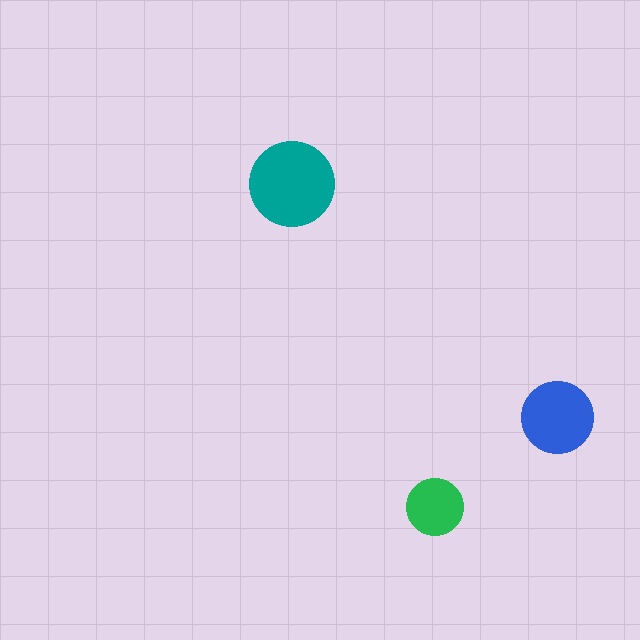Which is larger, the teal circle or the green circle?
The teal one.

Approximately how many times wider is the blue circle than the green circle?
About 1.5 times wider.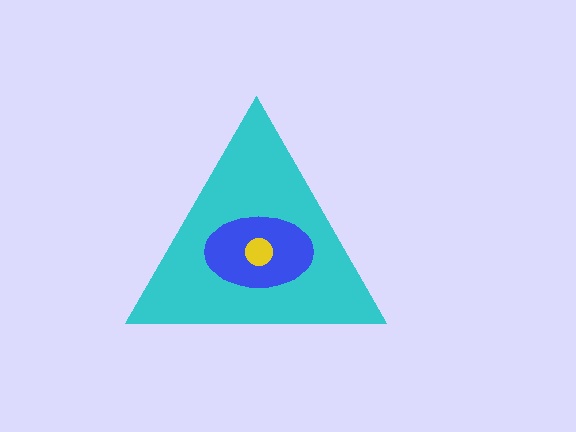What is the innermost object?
The yellow circle.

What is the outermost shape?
The cyan triangle.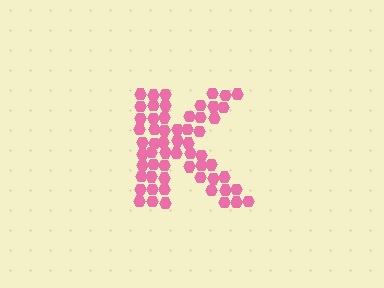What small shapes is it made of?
It is made of small hexagons.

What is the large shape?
The large shape is the letter K.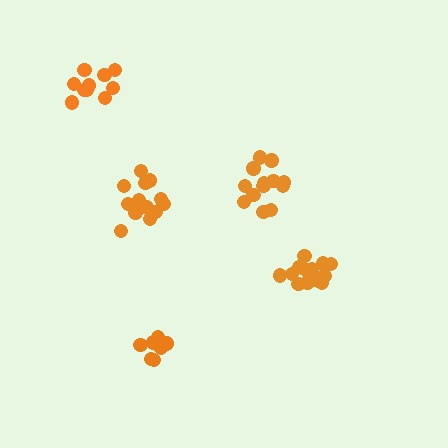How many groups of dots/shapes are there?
There are 5 groups.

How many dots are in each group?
Group 1: 9 dots, Group 2: 13 dots, Group 3: 13 dots, Group 4: 13 dots, Group 5: 10 dots (58 total).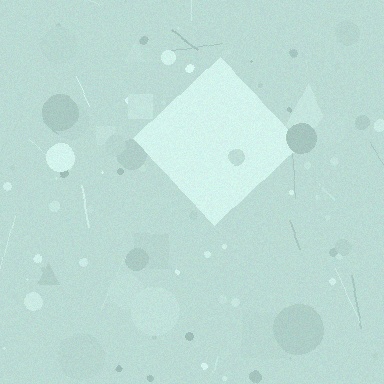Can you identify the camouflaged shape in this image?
The camouflaged shape is a diamond.